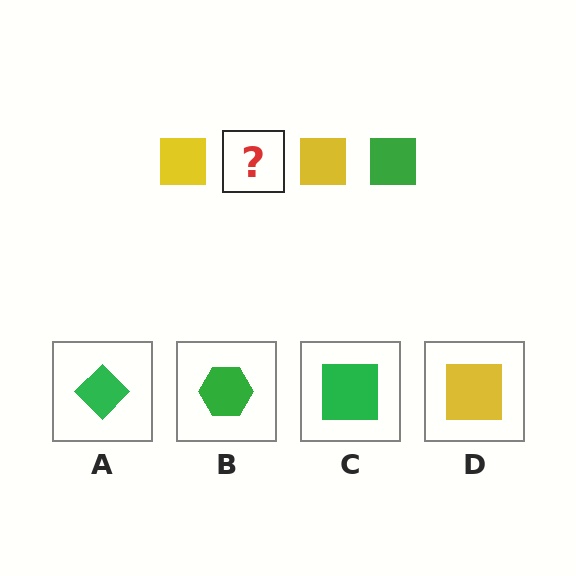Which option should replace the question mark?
Option C.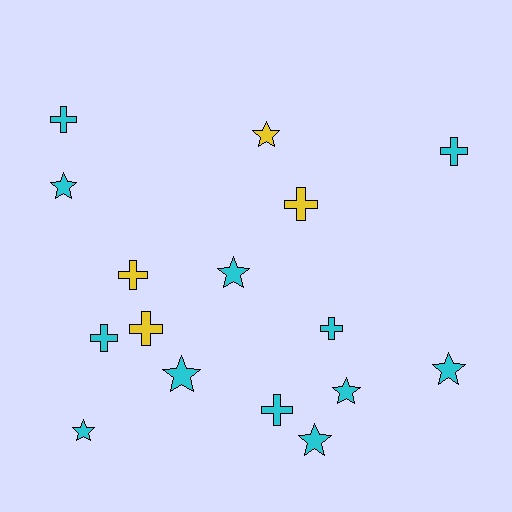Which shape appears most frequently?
Cross, with 8 objects.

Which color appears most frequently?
Cyan, with 12 objects.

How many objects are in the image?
There are 16 objects.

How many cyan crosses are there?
There are 5 cyan crosses.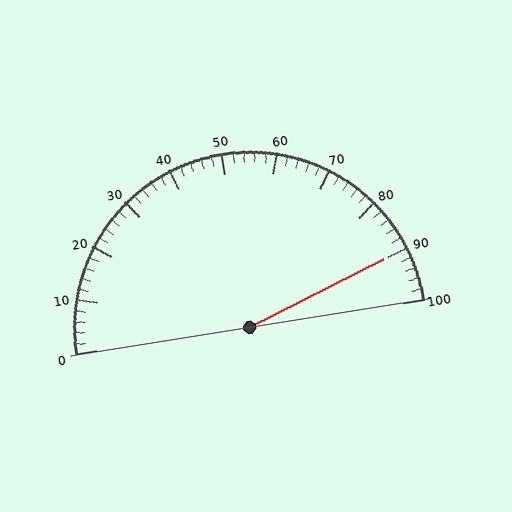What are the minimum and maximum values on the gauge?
The gauge ranges from 0 to 100.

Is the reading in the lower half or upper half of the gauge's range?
The reading is in the upper half of the range (0 to 100).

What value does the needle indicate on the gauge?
The needle indicates approximately 90.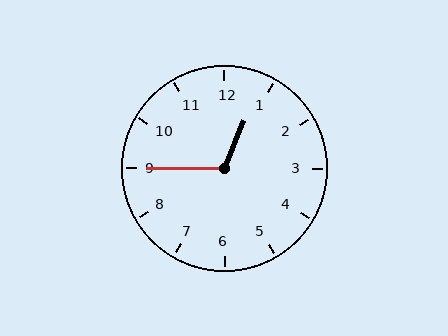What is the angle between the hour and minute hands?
Approximately 112 degrees.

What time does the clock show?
12:45.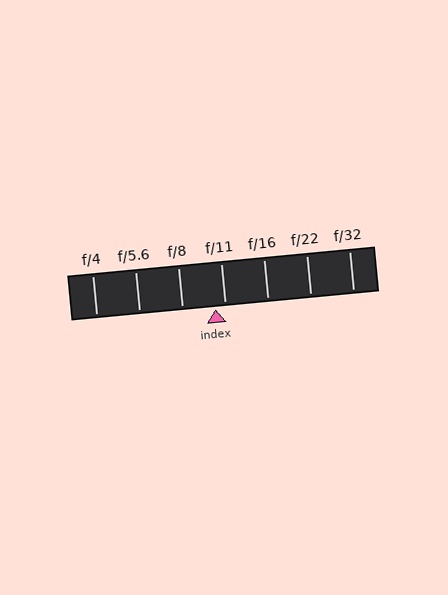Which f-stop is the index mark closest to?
The index mark is closest to f/11.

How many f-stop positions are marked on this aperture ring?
There are 7 f-stop positions marked.